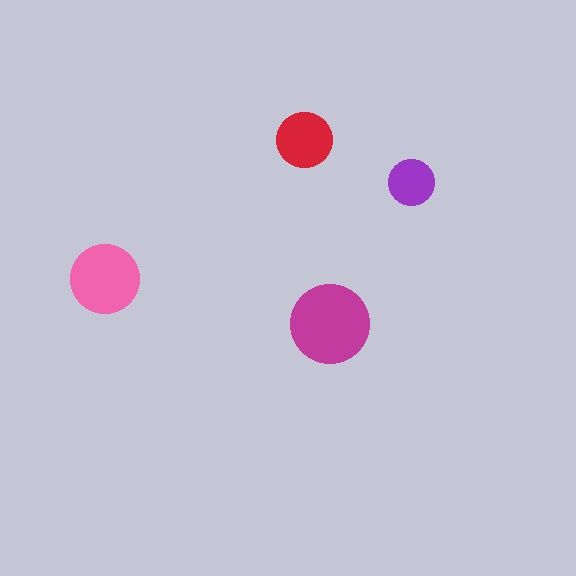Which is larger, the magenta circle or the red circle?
The magenta one.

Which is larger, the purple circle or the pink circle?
The pink one.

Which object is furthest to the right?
The purple circle is rightmost.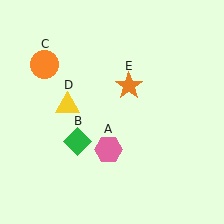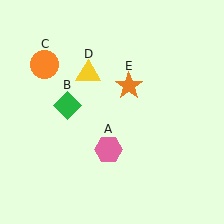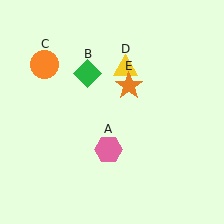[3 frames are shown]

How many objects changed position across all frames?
2 objects changed position: green diamond (object B), yellow triangle (object D).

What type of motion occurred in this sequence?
The green diamond (object B), yellow triangle (object D) rotated clockwise around the center of the scene.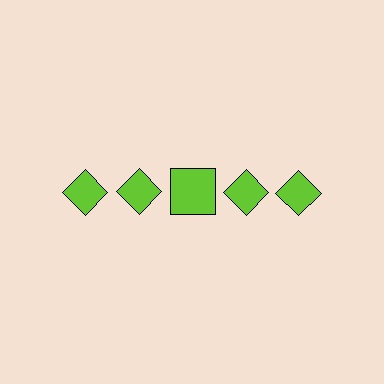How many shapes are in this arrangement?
There are 5 shapes arranged in a grid pattern.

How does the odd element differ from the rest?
It has a different shape: square instead of diamond.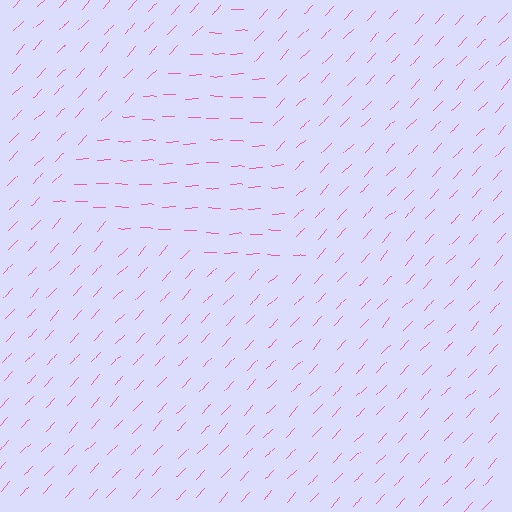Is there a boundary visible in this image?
Yes, there is a texture boundary formed by a change in line orientation.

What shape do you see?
I see a triangle.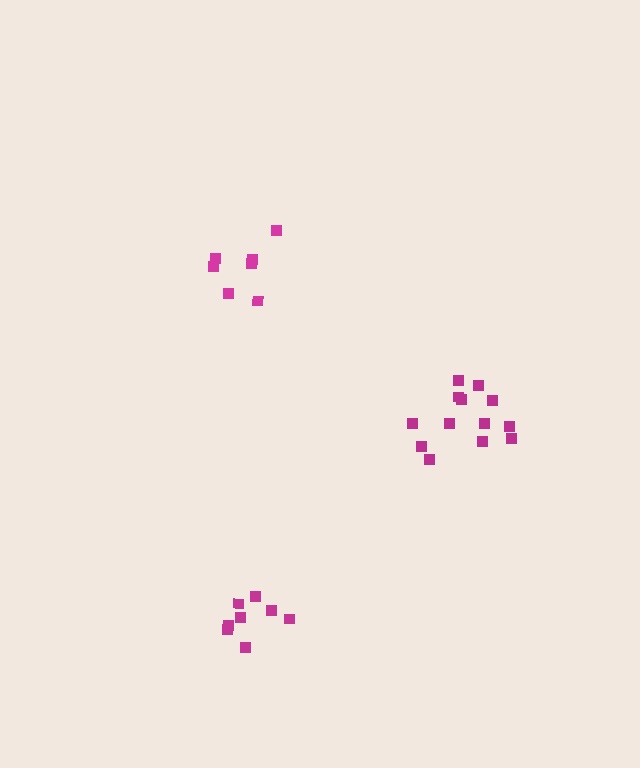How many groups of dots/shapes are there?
There are 3 groups.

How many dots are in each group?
Group 1: 7 dots, Group 2: 8 dots, Group 3: 13 dots (28 total).